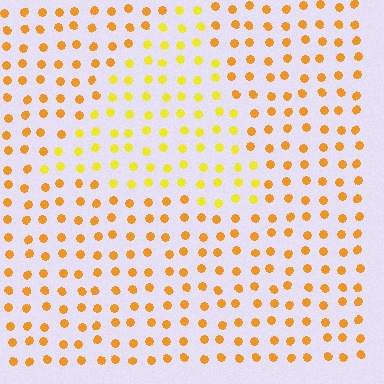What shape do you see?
I see a triangle.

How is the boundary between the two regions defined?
The boundary is defined purely by a slight shift in hue (about 25 degrees). Spacing, size, and orientation are identical on both sides.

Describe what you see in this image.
The image is filled with small orange elements in a uniform arrangement. A triangle-shaped region is visible where the elements are tinted to a slightly different hue, forming a subtle color boundary.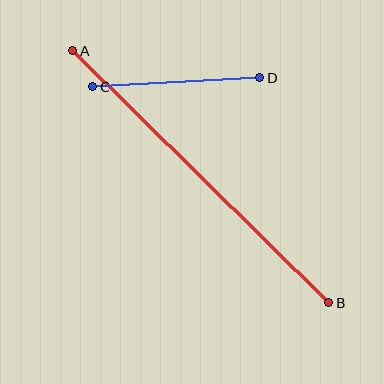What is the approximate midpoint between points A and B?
The midpoint is at approximately (201, 177) pixels.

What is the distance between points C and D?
The distance is approximately 167 pixels.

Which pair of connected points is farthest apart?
Points A and B are farthest apart.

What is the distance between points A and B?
The distance is approximately 359 pixels.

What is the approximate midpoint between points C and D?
The midpoint is at approximately (176, 82) pixels.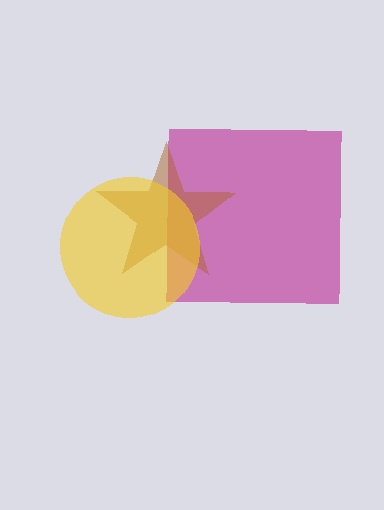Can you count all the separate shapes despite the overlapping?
Yes, there are 3 separate shapes.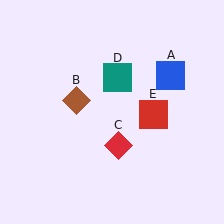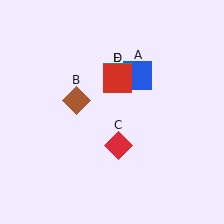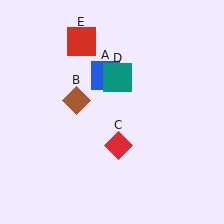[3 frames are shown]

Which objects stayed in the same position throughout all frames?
Brown diamond (object B) and red diamond (object C) and teal square (object D) remained stationary.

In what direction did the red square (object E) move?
The red square (object E) moved up and to the left.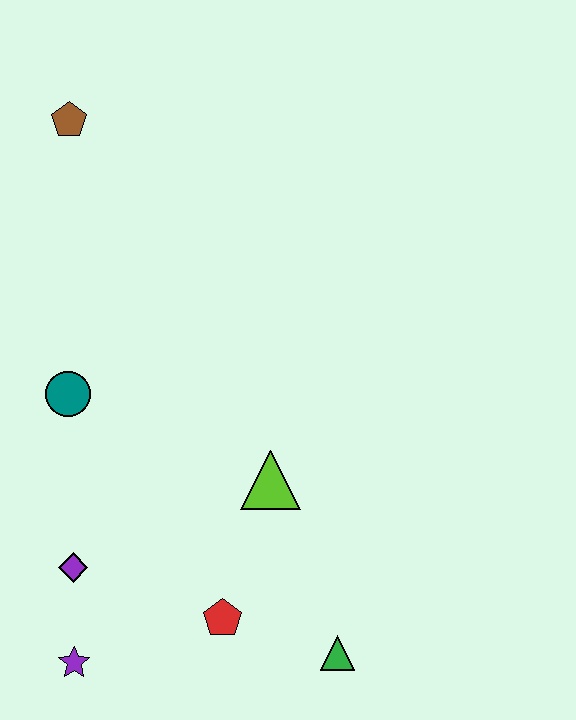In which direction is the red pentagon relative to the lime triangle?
The red pentagon is below the lime triangle.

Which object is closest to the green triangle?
The red pentagon is closest to the green triangle.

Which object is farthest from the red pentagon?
The brown pentagon is farthest from the red pentagon.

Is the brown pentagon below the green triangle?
No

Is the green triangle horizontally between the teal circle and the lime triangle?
No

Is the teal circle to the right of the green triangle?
No